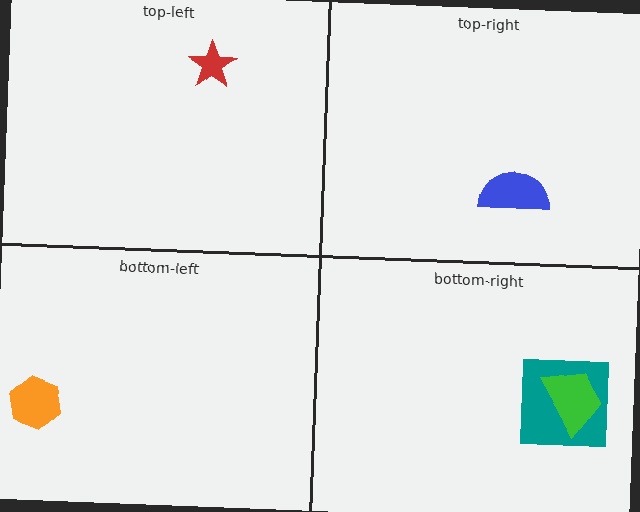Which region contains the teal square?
The bottom-right region.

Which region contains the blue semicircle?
The top-right region.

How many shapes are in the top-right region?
1.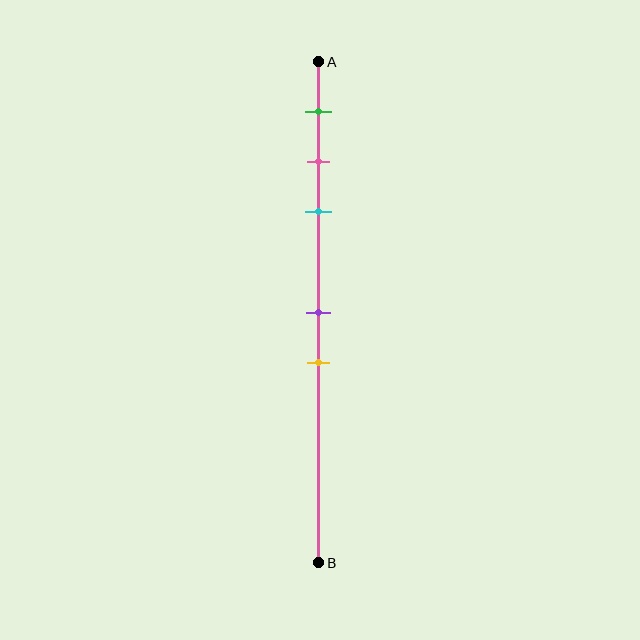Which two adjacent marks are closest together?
The pink and cyan marks are the closest adjacent pair.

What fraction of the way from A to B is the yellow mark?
The yellow mark is approximately 60% (0.6) of the way from A to B.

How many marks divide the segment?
There are 5 marks dividing the segment.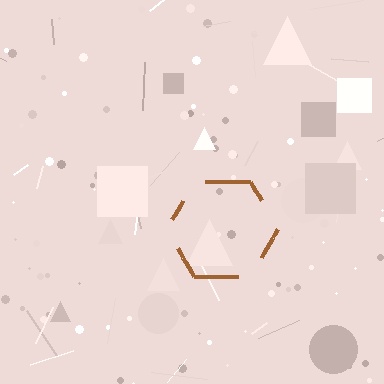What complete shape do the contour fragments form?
The contour fragments form a hexagon.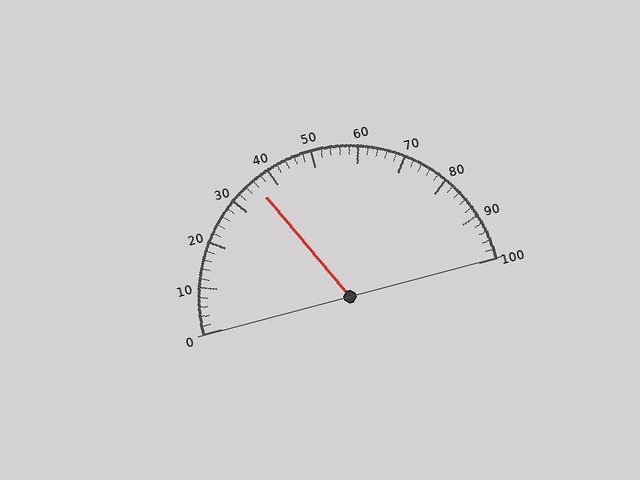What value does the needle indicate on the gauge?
The needle indicates approximately 36.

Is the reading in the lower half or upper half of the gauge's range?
The reading is in the lower half of the range (0 to 100).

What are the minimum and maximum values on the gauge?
The gauge ranges from 0 to 100.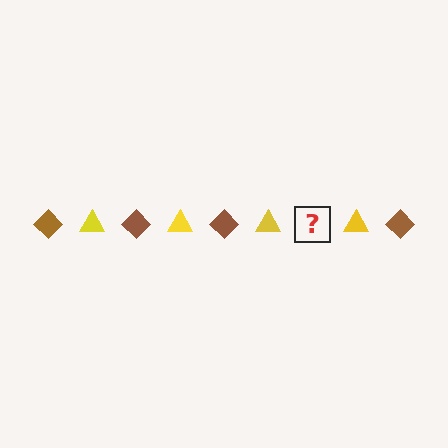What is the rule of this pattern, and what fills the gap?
The rule is that the pattern alternates between brown diamond and yellow triangle. The gap should be filled with a brown diamond.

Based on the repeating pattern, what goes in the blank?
The blank should be a brown diamond.